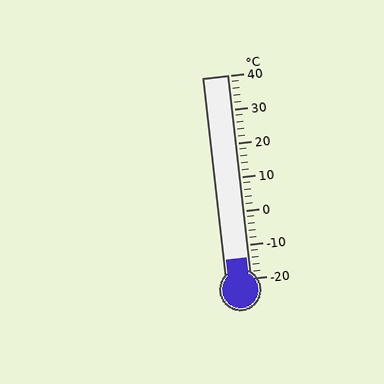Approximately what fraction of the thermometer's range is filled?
The thermometer is filled to approximately 10% of its range.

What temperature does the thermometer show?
The thermometer shows approximately -14°C.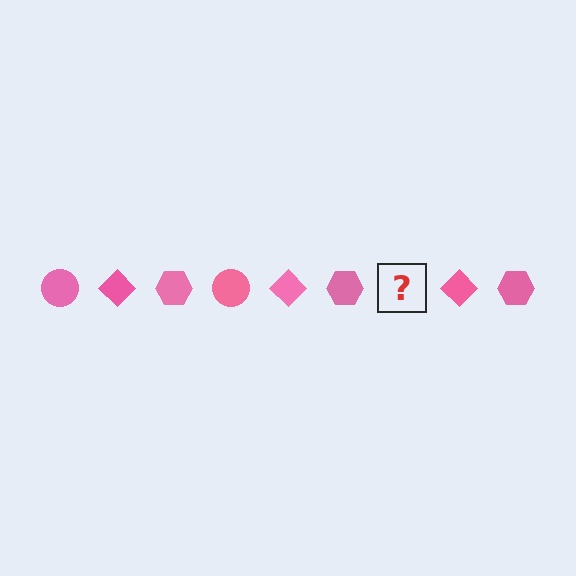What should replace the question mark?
The question mark should be replaced with a pink circle.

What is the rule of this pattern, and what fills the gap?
The rule is that the pattern cycles through circle, diamond, hexagon shapes in pink. The gap should be filled with a pink circle.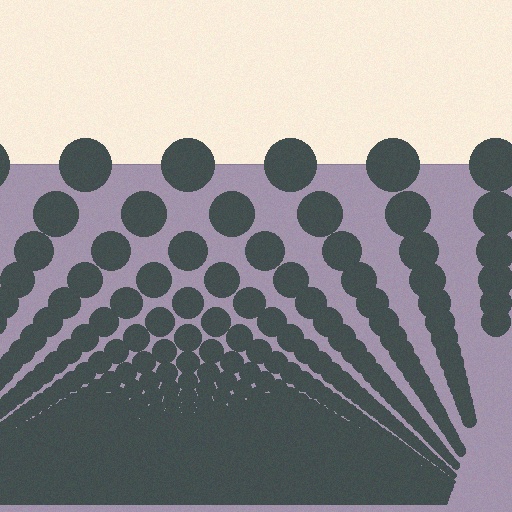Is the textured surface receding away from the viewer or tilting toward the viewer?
The surface appears to tilt toward the viewer. Texture elements get larger and sparser toward the top.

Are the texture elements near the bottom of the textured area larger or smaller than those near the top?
Smaller. The gradient is inverted — elements near the bottom are smaller and denser.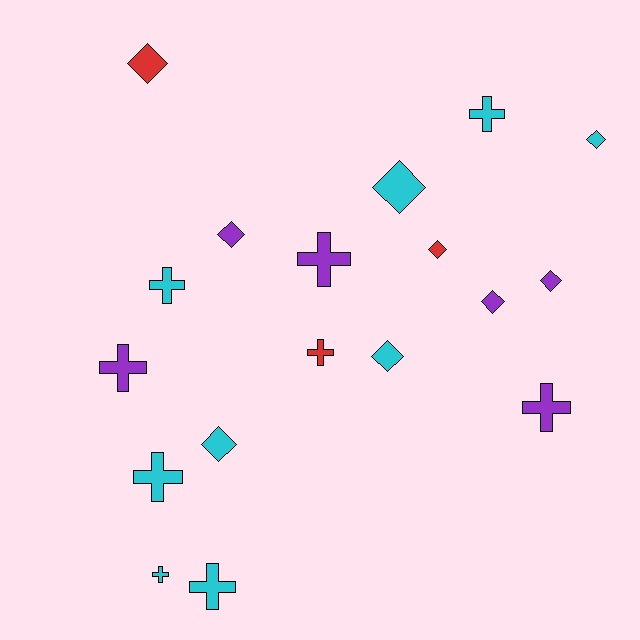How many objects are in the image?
There are 18 objects.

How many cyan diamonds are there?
There are 4 cyan diamonds.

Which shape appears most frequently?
Cross, with 9 objects.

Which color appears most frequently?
Cyan, with 9 objects.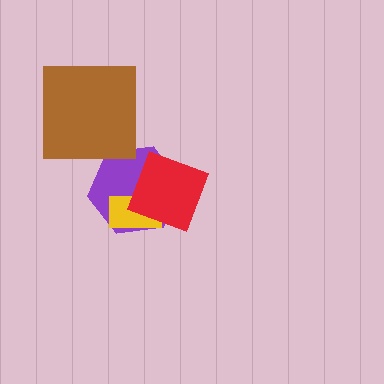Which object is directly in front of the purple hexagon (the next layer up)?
The yellow rectangle is directly in front of the purple hexagon.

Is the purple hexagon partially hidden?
Yes, it is partially covered by another shape.